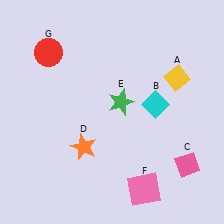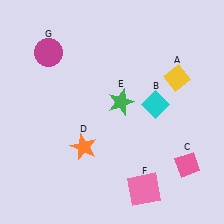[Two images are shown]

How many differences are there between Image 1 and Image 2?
There is 1 difference between the two images.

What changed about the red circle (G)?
In Image 1, G is red. In Image 2, it changed to magenta.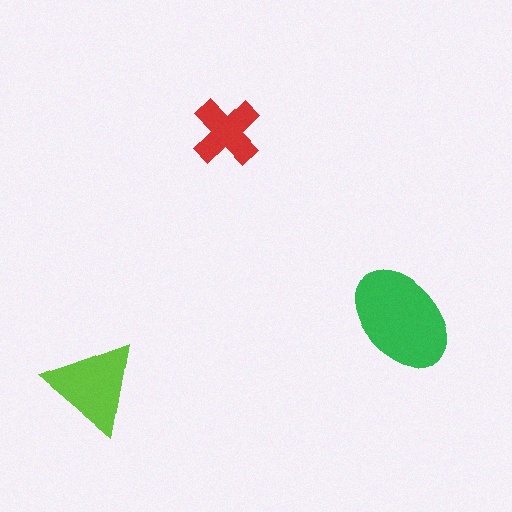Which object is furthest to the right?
The green ellipse is rightmost.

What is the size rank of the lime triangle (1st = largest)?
2nd.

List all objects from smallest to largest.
The red cross, the lime triangle, the green ellipse.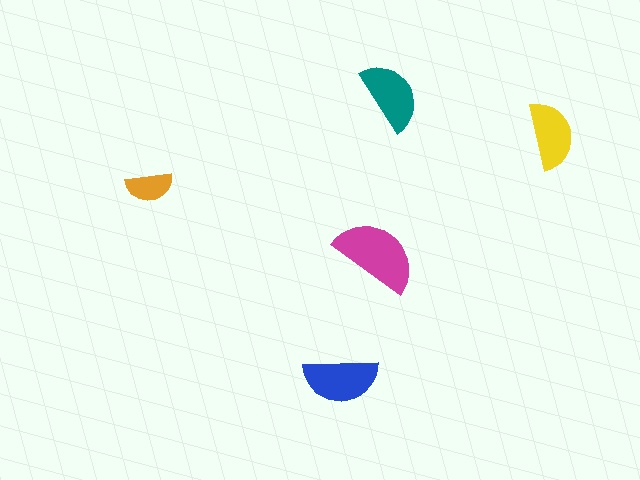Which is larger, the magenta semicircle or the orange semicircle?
The magenta one.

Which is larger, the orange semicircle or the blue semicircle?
The blue one.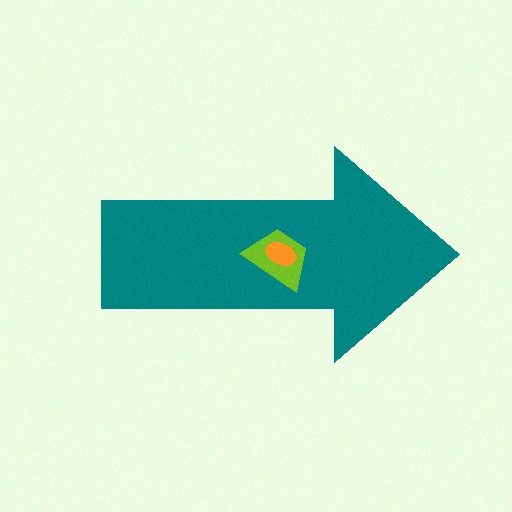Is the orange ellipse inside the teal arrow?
Yes.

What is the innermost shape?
The orange ellipse.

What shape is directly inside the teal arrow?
The lime trapezoid.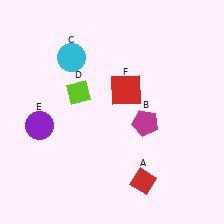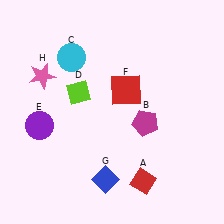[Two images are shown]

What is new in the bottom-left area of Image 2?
A blue diamond (G) was added in the bottom-left area of Image 2.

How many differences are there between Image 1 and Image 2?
There are 2 differences between the two images.